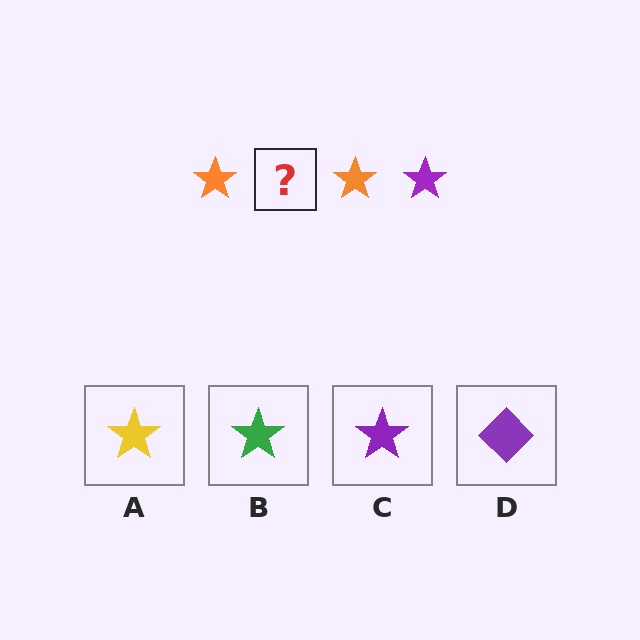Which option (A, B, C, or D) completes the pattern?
C.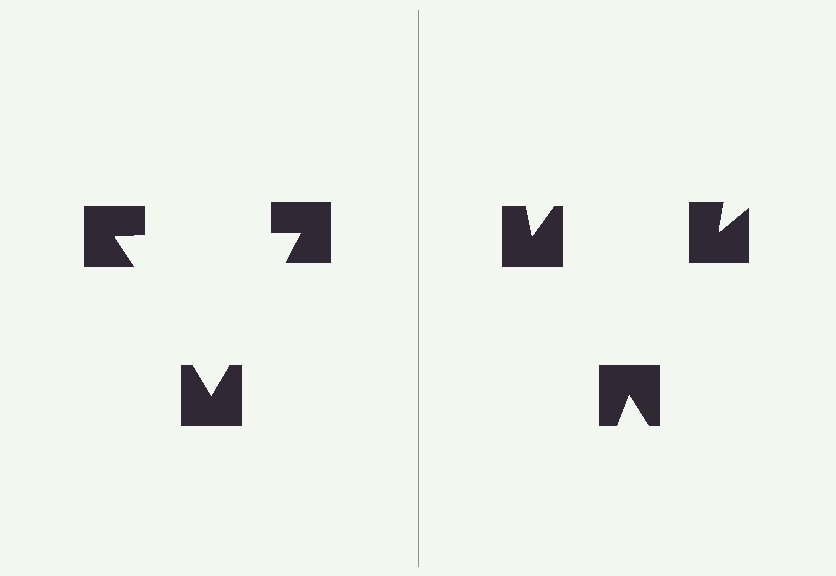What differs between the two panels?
The notched squares are positioned identically on both sides; only the wedge orientations differ. On the left they align to a triangle; on the right they are misaligned.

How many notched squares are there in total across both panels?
6 — 3 on each side.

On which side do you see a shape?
An illusory triangle appears on the left side. On the right side the wedge cuts are rotated, so no coherent shape forms.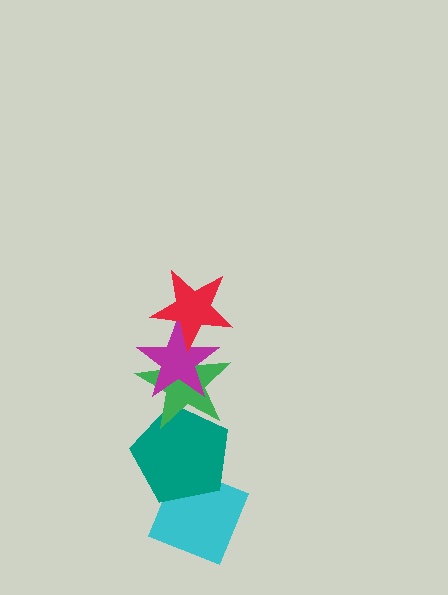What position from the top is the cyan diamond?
The cyan diamond is 5th from the top.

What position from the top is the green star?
The green star is 3rd from the top.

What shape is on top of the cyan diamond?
The teal pentagon is on top of the cyan diamond.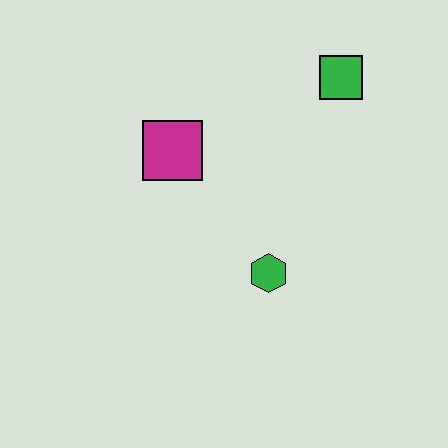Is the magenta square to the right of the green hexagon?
No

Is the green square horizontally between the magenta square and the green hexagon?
No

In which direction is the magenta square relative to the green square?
The magenta square is to the left of the green square.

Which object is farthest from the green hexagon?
The green square is farthest from the green hexagon.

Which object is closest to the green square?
The magenta square is closest to the green square.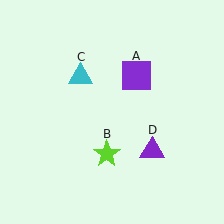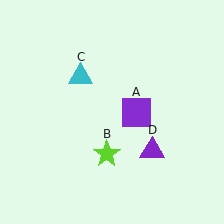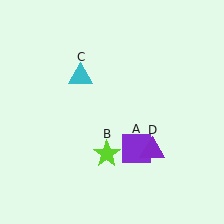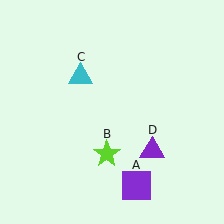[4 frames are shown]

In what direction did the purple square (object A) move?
The purple square (object A) moved down.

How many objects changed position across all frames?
1 object changed position: purple square (object A).